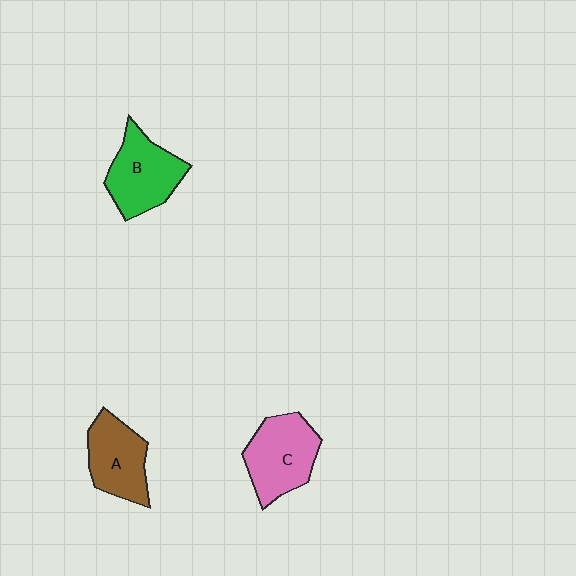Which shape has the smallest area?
Shape A (brown).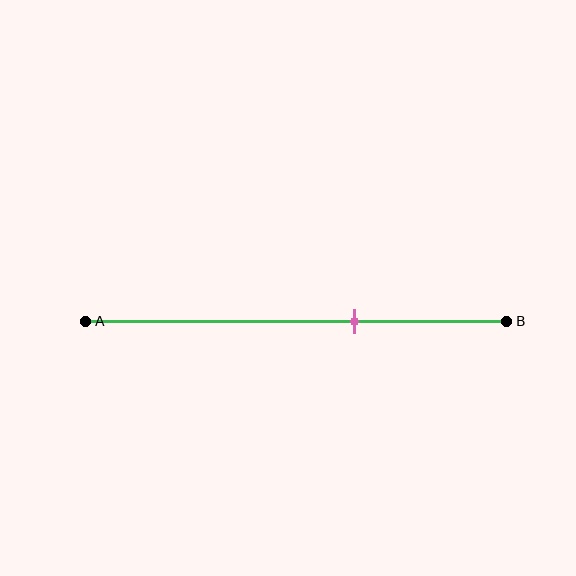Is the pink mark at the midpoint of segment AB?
No, the mark is at about 65% from A, not at the 50% midpoint.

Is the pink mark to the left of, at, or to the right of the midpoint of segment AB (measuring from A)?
The pink mark is to the right of the midpoint of segment AB.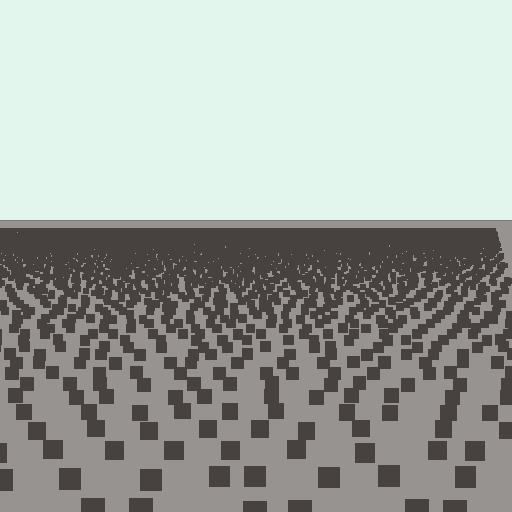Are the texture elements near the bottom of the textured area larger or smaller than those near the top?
Larger. Near the bottom, elements are closer to the viewer and appear at a bigger on-screen size.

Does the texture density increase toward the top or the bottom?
Density increases toward the top.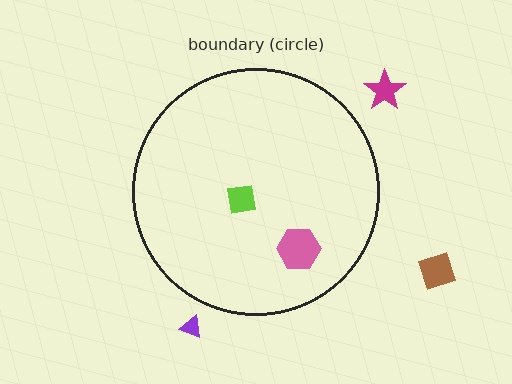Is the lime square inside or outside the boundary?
Inside.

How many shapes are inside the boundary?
2 inside, 3 outside.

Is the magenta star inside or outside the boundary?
Outside.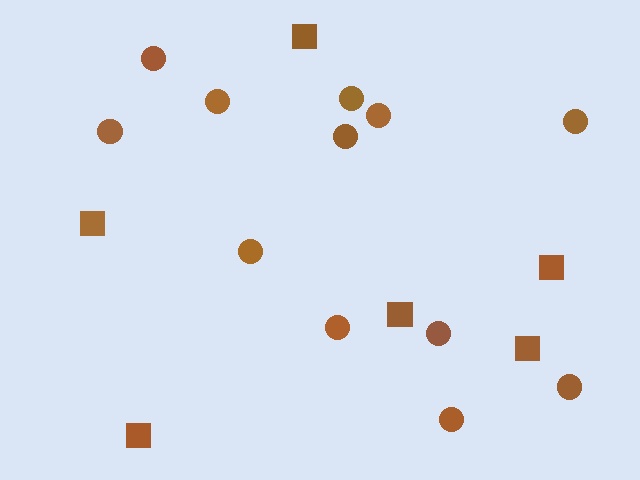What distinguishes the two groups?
There are 2 groups: one group of squares (6) and one group of circles (12).